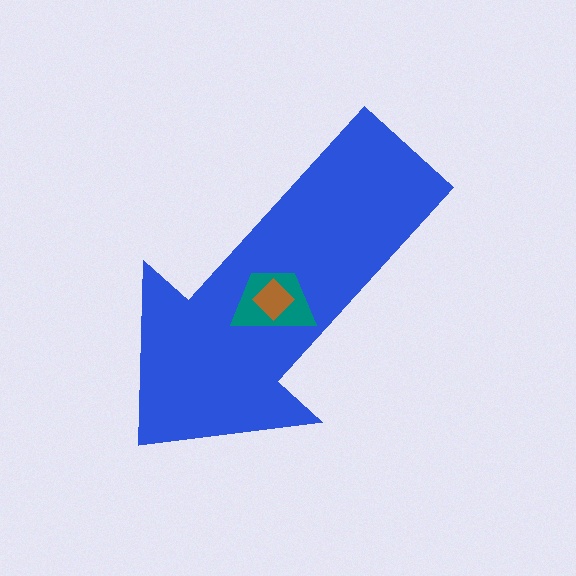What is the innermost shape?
The brown diamond.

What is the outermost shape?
The blue arrow.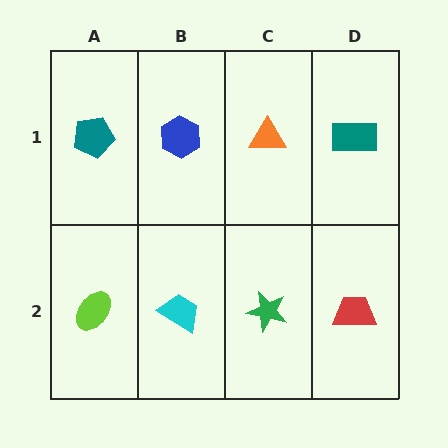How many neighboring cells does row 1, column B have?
3.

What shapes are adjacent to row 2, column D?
A teal rectangle (row 1, column D), a green star (row 2, column C).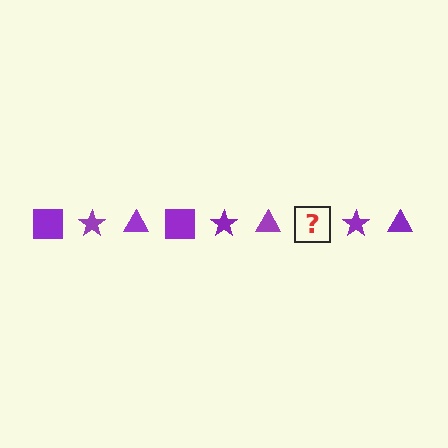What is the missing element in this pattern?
The missing element is a purple square.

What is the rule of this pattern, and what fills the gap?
The rule is that the pattern cycles through square, star, triangle shapes in purple. The gap should be filled with a purple square.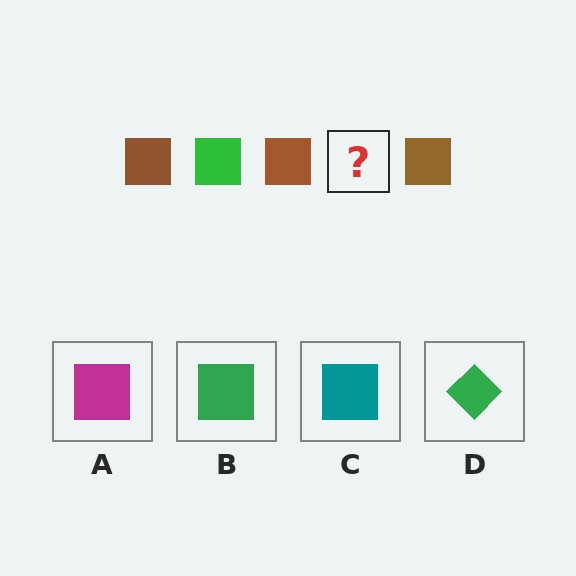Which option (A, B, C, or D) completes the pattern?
B.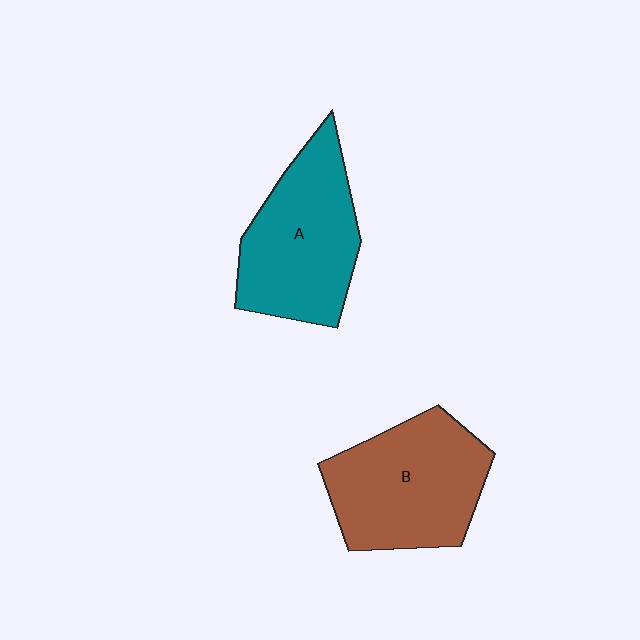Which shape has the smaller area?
Shape A (teal).